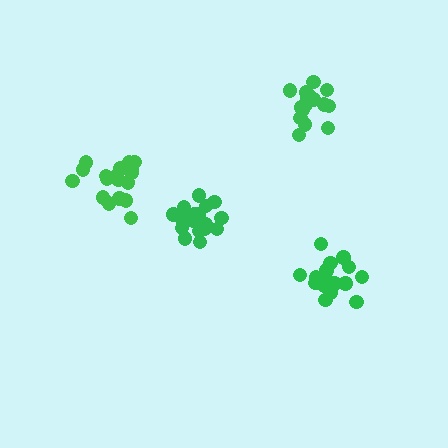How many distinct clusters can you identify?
There are 4 distinct clusters.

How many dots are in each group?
Group 1: 18 dots, Group 2: 21 dots, Group 3: 18 dots, Group 4: 17 dots (74 total).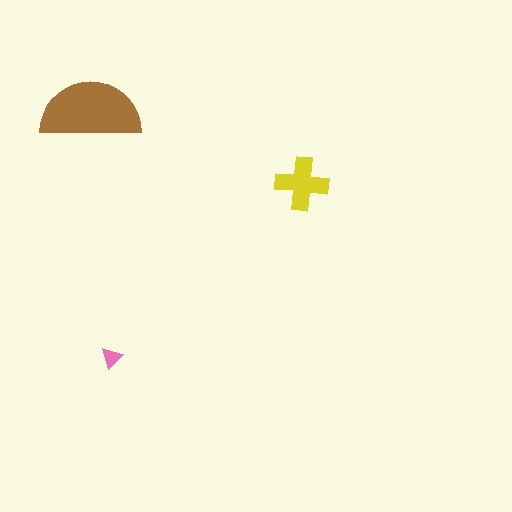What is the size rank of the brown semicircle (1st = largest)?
1st.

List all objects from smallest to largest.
The pink triangle, the yellow cross, the brown semicircle.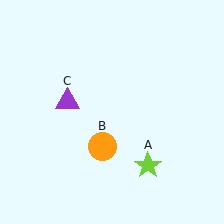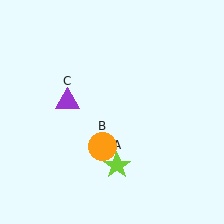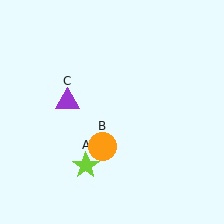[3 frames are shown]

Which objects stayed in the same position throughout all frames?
Orange circle (object B) and purple triangle (object C) remained stationary.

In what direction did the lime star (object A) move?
The lime star (object A) moved left.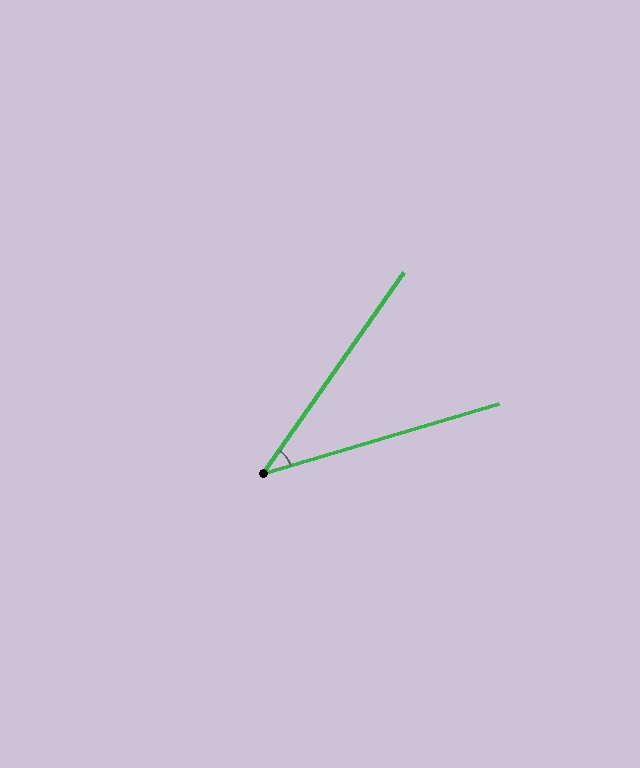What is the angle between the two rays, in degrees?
Approximately 38 degrees.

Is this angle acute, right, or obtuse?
It is acute.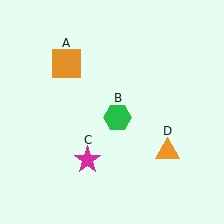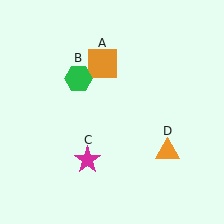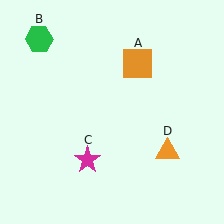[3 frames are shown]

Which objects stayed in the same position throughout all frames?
Magenta star (object C) and orange triangle (object D) remained stationary.